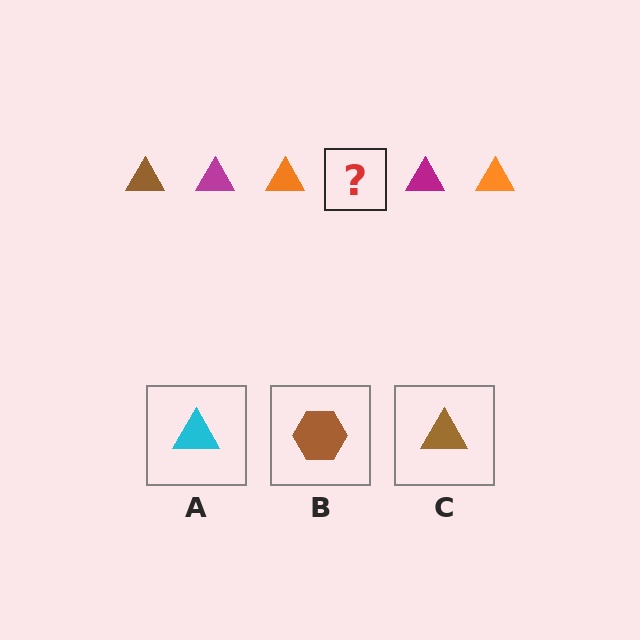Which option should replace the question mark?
Option C.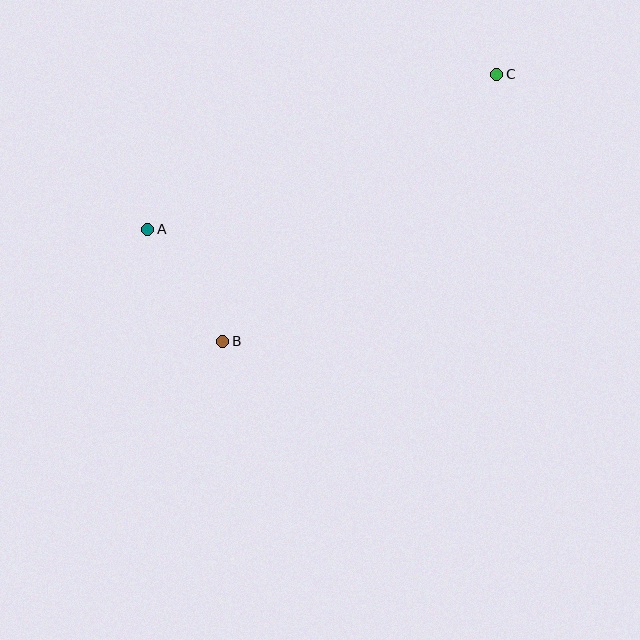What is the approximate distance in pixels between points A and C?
The distance between A and C is approximately 382 pixels.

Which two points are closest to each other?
Points A and B are closest to each other.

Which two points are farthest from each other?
Points B and C are farthest from each other.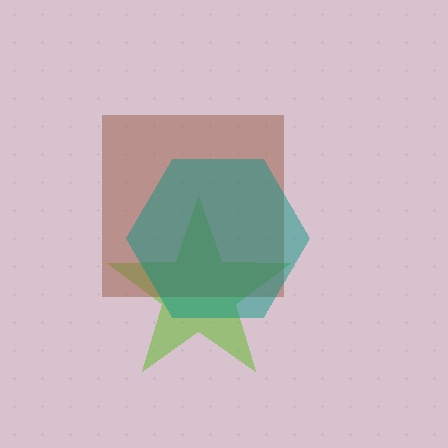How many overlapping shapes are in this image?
There are 3 overlapping shapes in the image.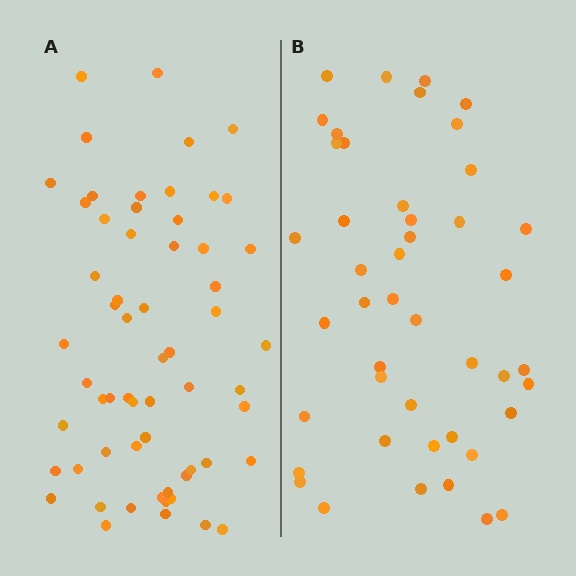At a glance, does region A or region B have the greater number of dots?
Region A (the left region) has more dots.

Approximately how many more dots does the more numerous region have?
Region A has approximately 15 more dots than region B.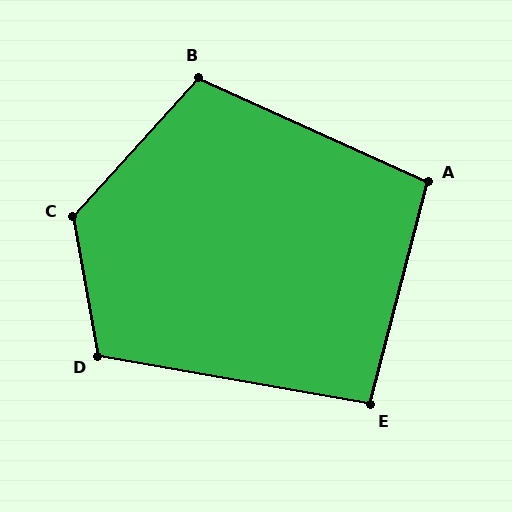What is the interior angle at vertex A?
Approximately 100 degrees (obtuse).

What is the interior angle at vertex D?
Approximately 110 degrees (obtuse).